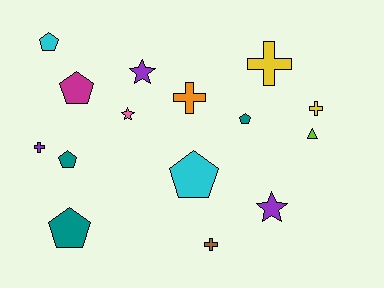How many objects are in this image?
There are 15 objects.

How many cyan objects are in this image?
There are 2 cyan objects.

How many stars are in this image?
There are 3 stars.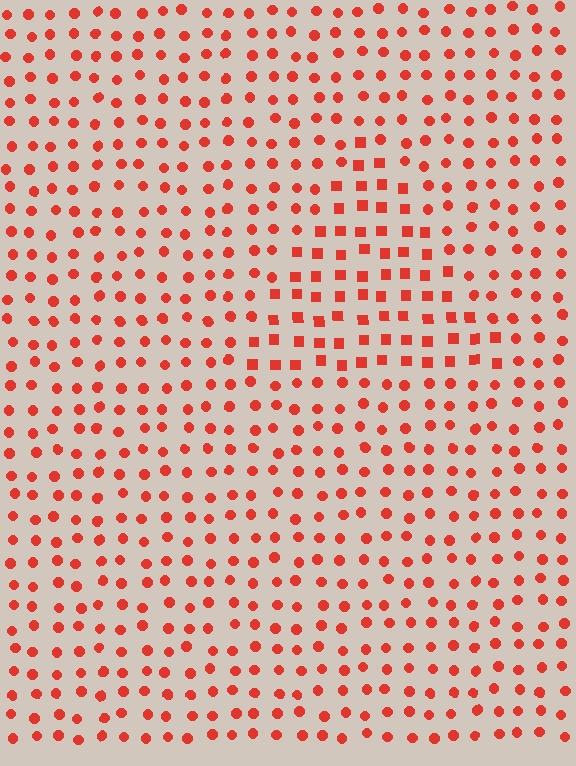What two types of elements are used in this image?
The image uses squares inside the triangle region and circles outside it.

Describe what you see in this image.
The image is filled with small red elements arranged in a uniform grid. A triangle-shaped region contains squares, while the surrounding area contains circles. The boundary is defined purely by the change in element shape.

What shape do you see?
I see a triangle.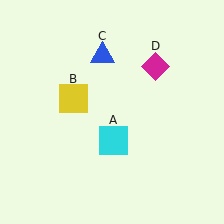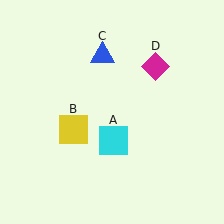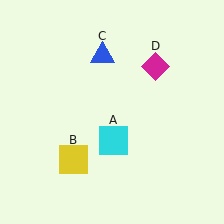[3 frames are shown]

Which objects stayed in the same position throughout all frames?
Cyan square (object A) and blue triangle (object C) and magenta diamond (object D) remained stationary.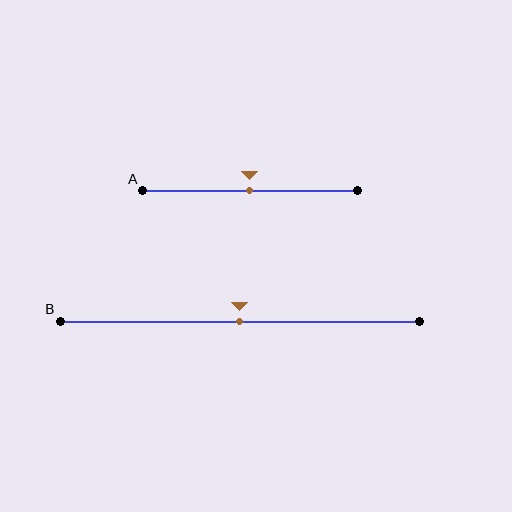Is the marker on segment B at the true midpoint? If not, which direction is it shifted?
Yes, the marker on segment B is at the true midpoint.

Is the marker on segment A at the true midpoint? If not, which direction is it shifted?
Yes, the marker on segment A is at the true midpoint.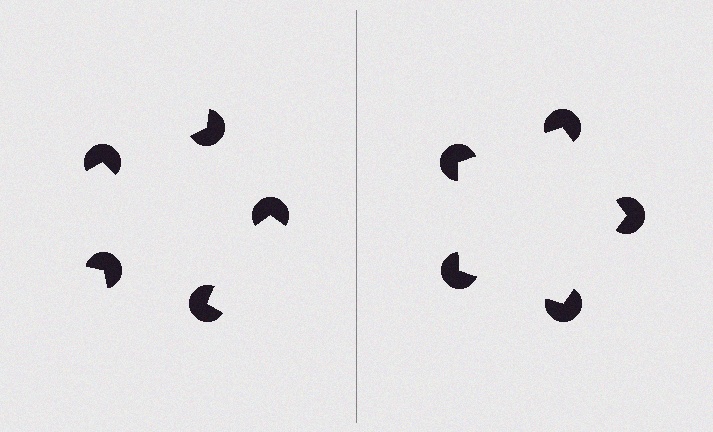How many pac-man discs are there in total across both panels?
10 — 5 on each side.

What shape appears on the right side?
An illusory pentagon.